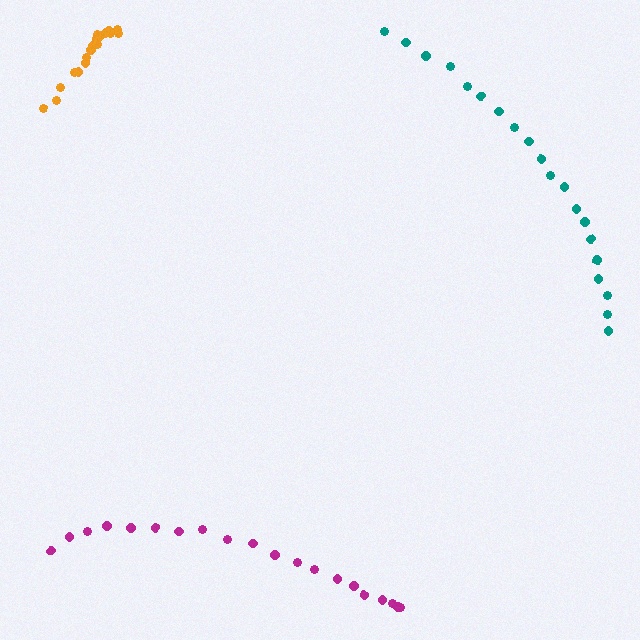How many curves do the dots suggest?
There are 3 distinct paths.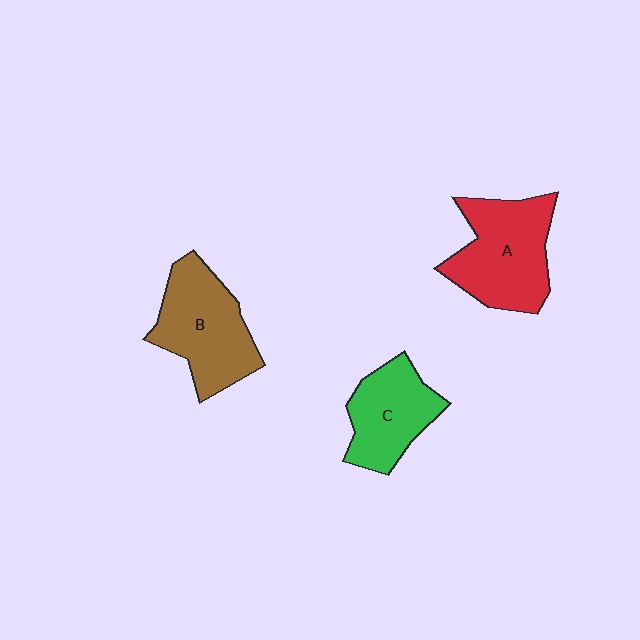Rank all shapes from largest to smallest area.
From largest to smallest: A (red), B (brown), C (green).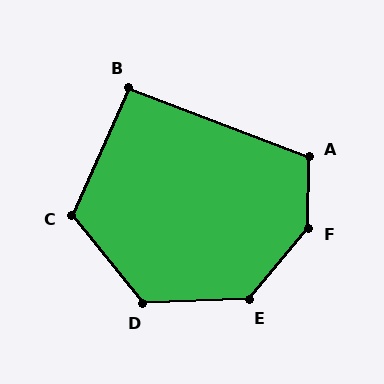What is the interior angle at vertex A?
Approximately 111 degrees (obtuse).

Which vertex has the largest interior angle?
F, at approximately 141 degrees.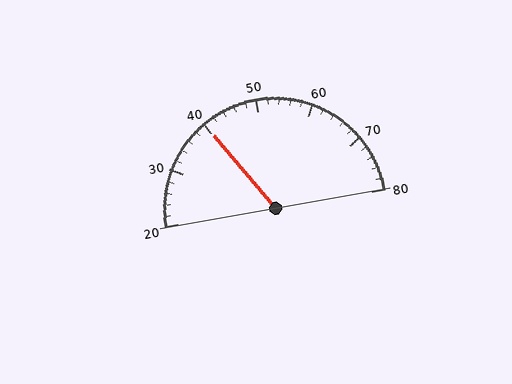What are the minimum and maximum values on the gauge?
The gauge ranges from 20 to 80.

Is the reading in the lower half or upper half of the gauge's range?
The reading is in the lower half of the range (20 to 80).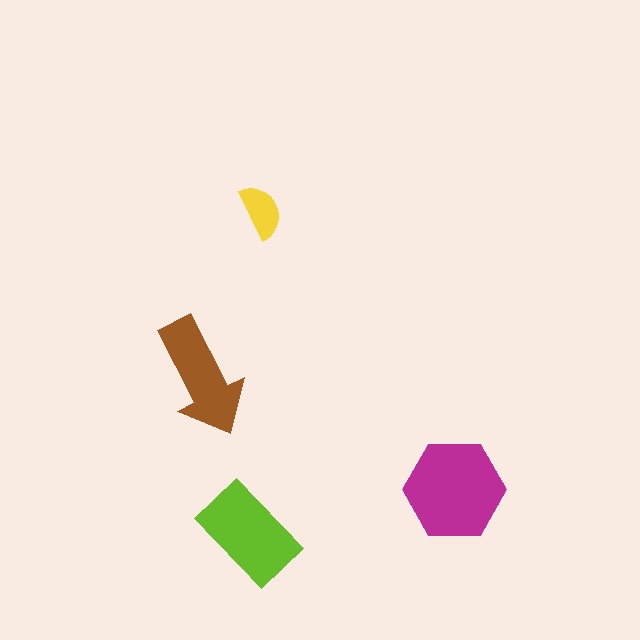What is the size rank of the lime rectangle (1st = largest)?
2nd.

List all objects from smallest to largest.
The yellow semicircle, the brown arrow, the lime rectangle, the magenta hexagon.